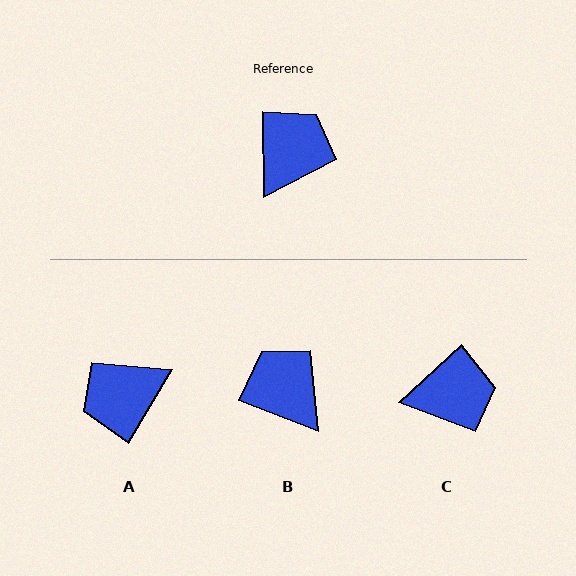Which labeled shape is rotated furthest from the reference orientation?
A, about 148 degrees away.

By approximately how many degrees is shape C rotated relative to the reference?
Approximately 48 degrees clockwise.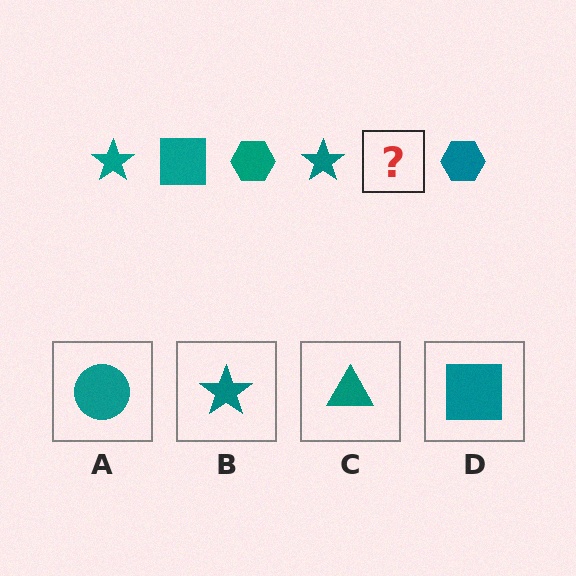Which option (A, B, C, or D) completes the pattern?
D.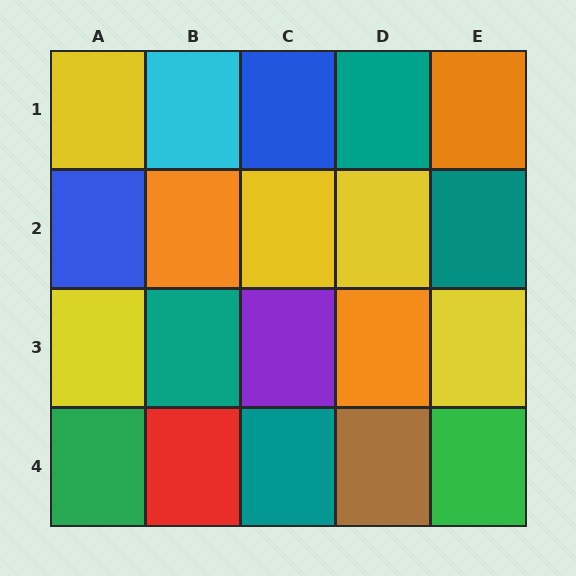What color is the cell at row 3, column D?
Orange.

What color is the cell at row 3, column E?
Yellow.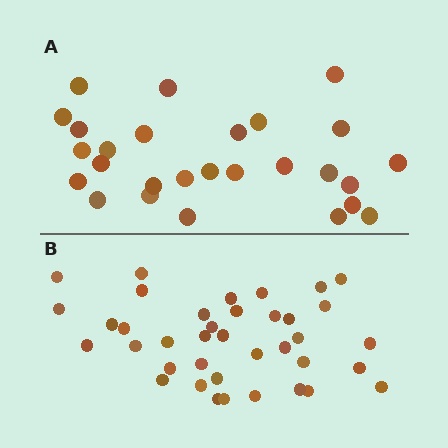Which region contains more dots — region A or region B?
Region B (the bottom region) has more dots.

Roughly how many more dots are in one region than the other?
Region B has roughly 12 or so more dots than region A.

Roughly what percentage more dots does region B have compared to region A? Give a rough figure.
About 40% more.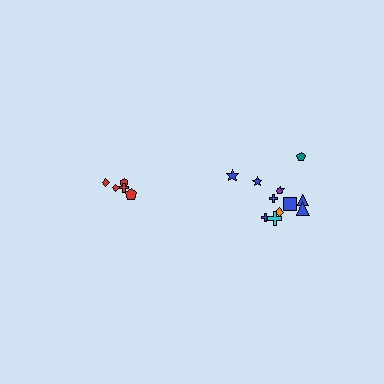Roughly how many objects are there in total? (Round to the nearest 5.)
Roughly 15 objects in total.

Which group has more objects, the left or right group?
The right group.